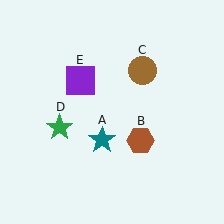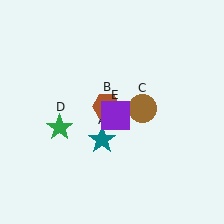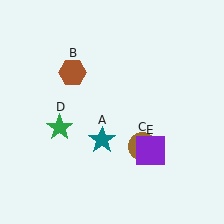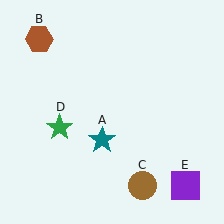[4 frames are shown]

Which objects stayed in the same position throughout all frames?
Teal star (object A) and green star (object D) remained stationary.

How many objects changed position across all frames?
3 objects changed position: brown hexagon (object B), brown circle (object C), purple square (object E).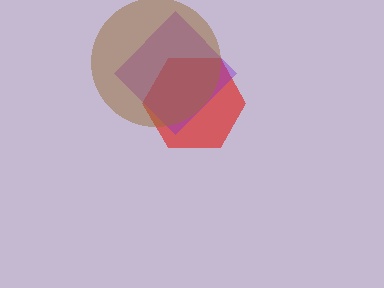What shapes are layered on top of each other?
The layered shapes are: a red hexagon, a purple diamond, a brown circle.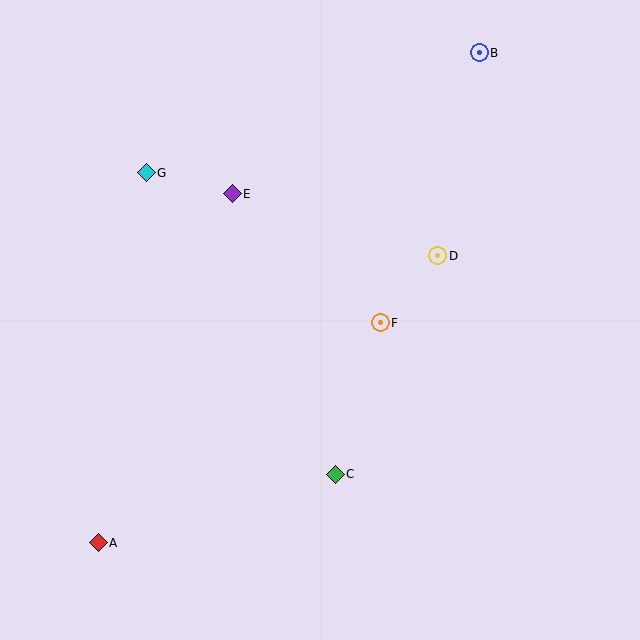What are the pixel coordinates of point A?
Point A is at (98, 543).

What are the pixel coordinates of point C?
Point C is at (335, 474).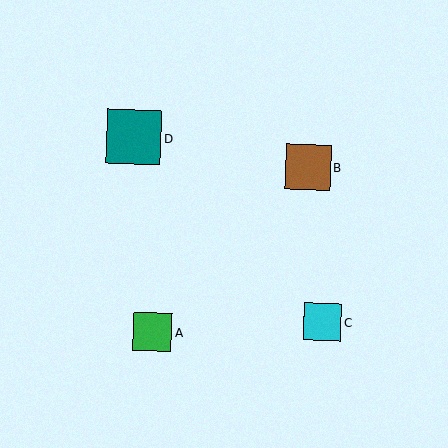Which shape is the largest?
The teal square (labeled D) is the largest.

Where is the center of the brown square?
The center of the brown square is at (308, 168).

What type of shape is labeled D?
Shape D is a teal square.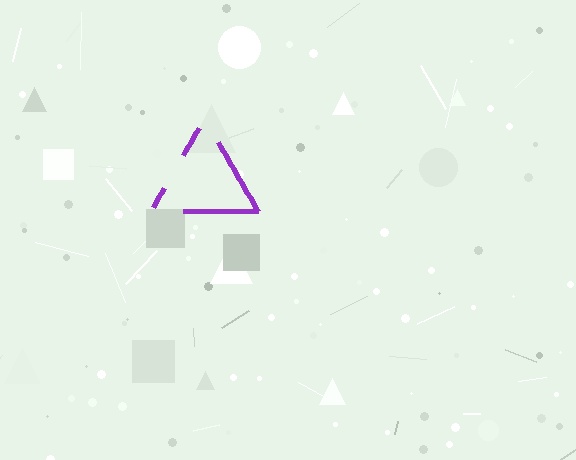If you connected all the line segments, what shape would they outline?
They would outline a triangle.